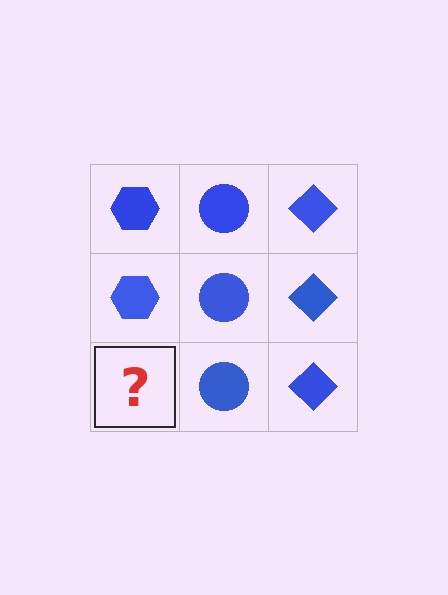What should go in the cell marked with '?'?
The missing cell should contain a blue hexagon.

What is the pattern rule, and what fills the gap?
The rule is that each column has a consistent shape. The gap should be filled with a blue hexagon.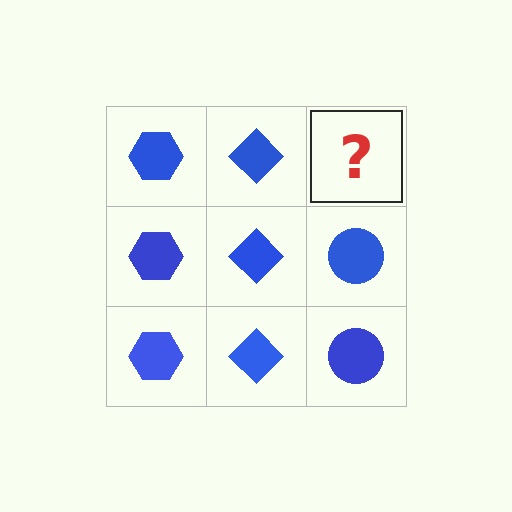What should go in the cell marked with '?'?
The missing cell should contain a blue circle.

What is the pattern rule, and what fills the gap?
The rule is that each column has a consistent shape. The gap should be filled with a blue circle.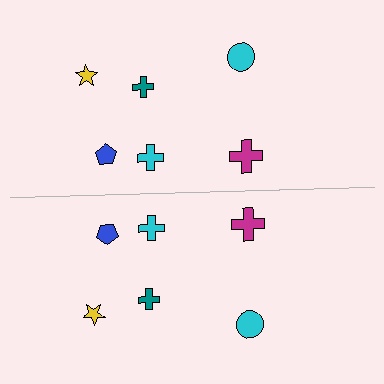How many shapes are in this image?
There are 12 shapes in this image.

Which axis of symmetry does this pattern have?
The pattern has a horizontal axis of symmetry running through the center of the image.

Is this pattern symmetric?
Yes, this pattern has bilateral (reflection) symmetry.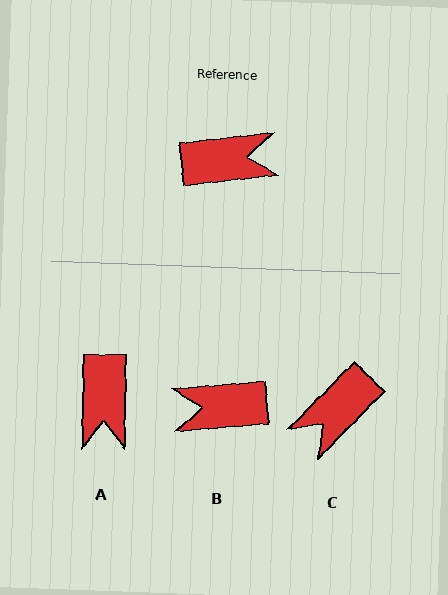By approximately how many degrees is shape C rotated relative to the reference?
Approximately 141 degrees clockwise.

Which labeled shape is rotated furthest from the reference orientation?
B, about 178 degrees away.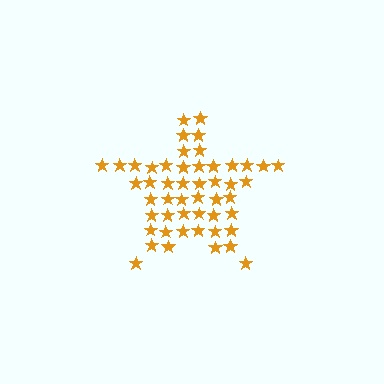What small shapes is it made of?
It is made of small stars.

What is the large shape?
The large shape is a star.